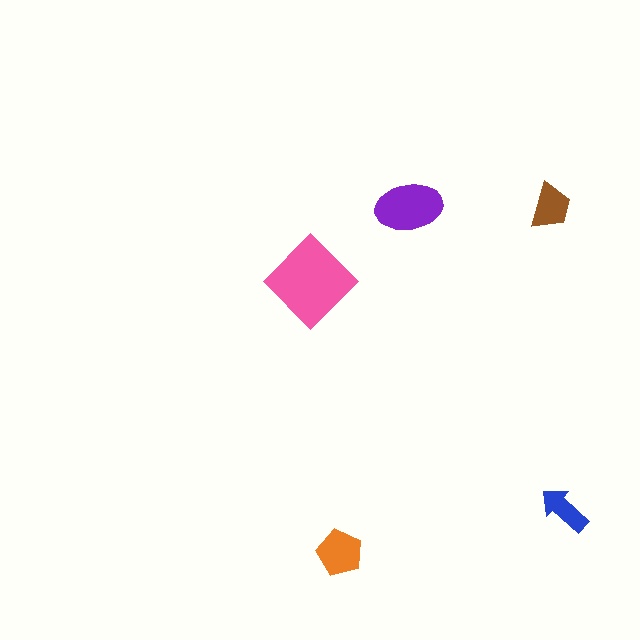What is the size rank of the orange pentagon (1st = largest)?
3rd.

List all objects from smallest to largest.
The blue arrow, the brown trapezoid, the orange pentagon, the purple ellipse, the pink diamond.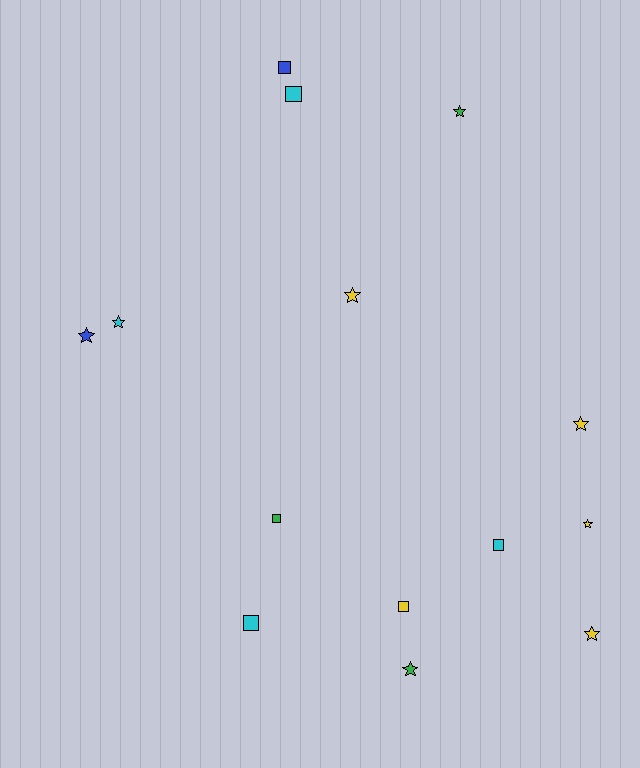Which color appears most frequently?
Yellow, with 5 objects.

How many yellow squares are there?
There is 1 yellow square.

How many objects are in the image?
There are 14 objects.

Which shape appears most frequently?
Star, with 8 objects.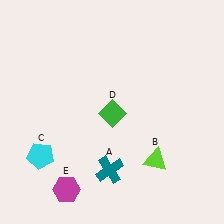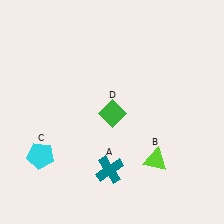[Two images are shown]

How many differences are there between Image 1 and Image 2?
There is 1 difference between the two images.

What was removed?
The magenta hexagon (E) was removed in Image 2.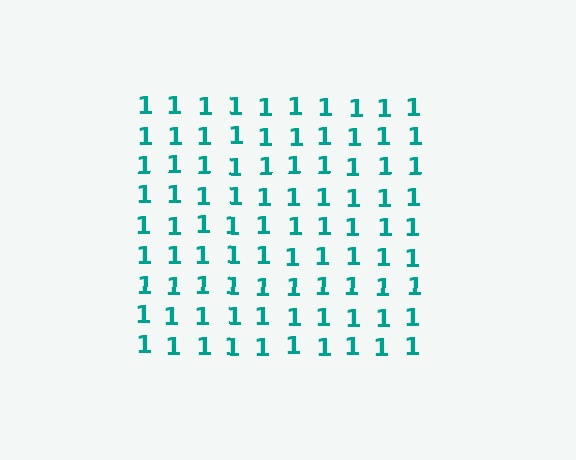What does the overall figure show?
The overall figure shows a square.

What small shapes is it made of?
It is made of small digit 1's.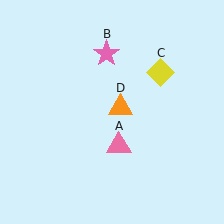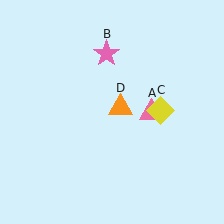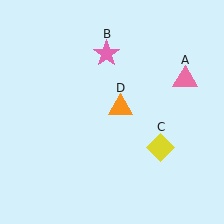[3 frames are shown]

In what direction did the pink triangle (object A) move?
The pink triangle (object A) moved up and to the right.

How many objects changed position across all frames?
2 objects changed position: pink triangle (object A), yellow diamond (object C).